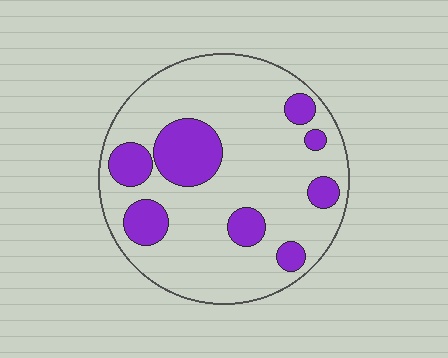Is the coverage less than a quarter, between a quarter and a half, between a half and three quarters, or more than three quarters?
Less than a quarter.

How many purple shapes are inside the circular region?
8.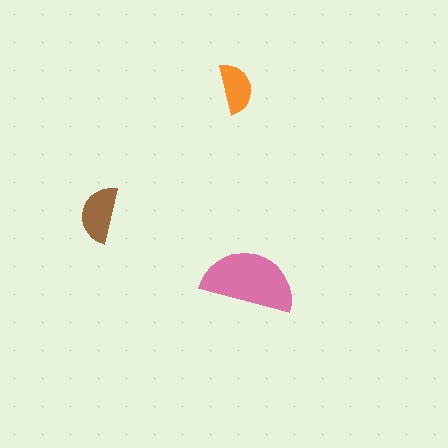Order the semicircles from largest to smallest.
the pink one, the brown one, the orange one.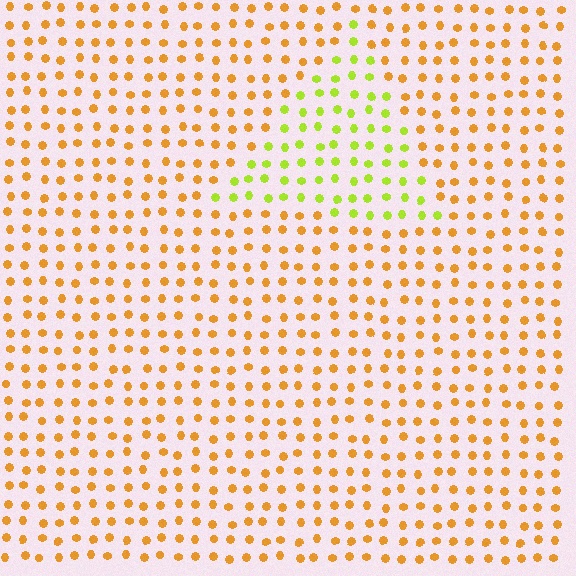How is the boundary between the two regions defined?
The boundary is defined purely by a slight shift in hue (about 46 degrees). Spacing, size, and orientation are identical on both sides.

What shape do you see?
I see a triangle.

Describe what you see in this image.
The image is filled with small orange elements in a uniform arrangement. A triangle-shaped region is visible where the elements are tinted to a slightly different hue, forming a subtle color boundary.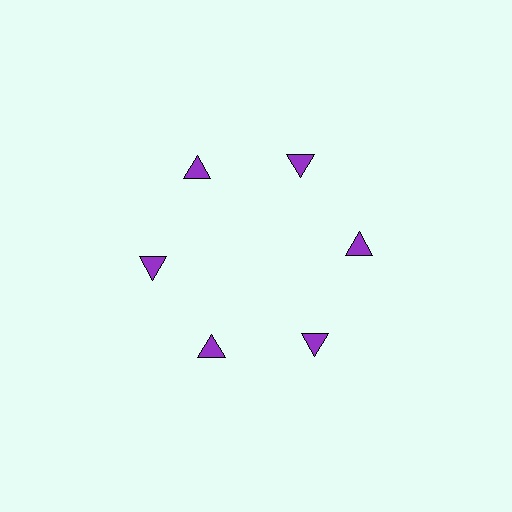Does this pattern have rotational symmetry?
Yes, this pattern has 6-fold rotational symmetry. It looks the same after rotating 60 degrees around the center.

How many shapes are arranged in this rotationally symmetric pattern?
There are 6 shapes, arranged in 6 groups of 1.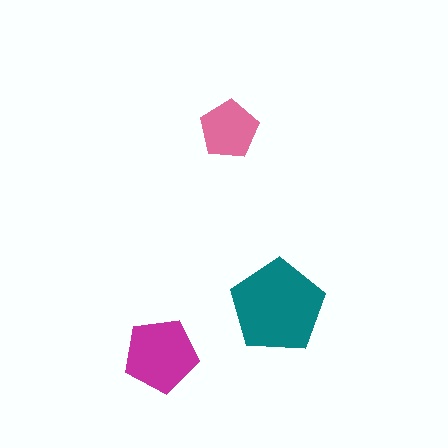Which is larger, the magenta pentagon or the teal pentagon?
The teal one.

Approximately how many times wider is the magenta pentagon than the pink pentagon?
About 1.5 times wider.